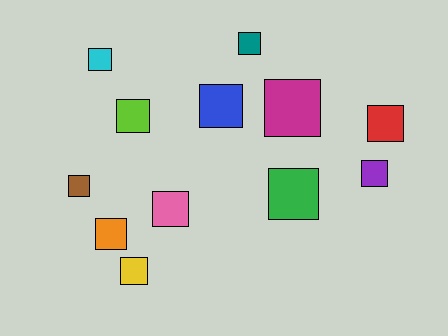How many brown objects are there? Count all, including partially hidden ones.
There is 1 brown object.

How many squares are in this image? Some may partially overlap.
There are 12 squares.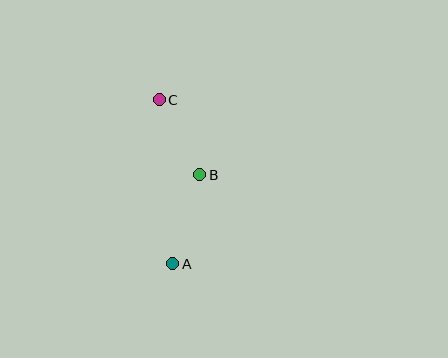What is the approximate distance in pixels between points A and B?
The distance between A and B is approximately 93 pixels.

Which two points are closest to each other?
Points B and C are closest to each other.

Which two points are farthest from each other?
Points A and C are farthest from each other.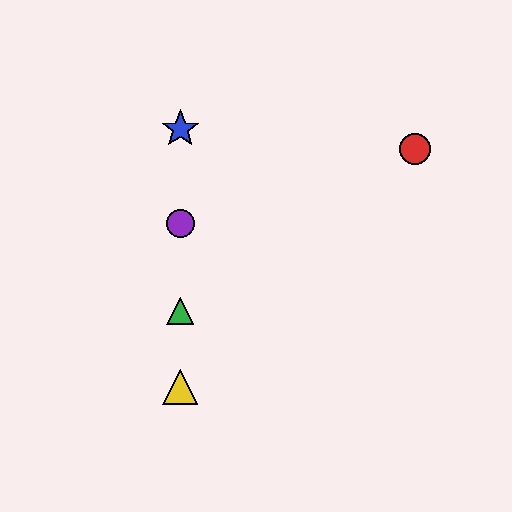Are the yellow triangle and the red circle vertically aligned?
No, the yellow triangle is at x≈180 and the red circle is at x≈415.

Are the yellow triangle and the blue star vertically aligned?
Yes, both are at x≈180.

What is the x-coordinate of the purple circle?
The purple circle is at x≈180.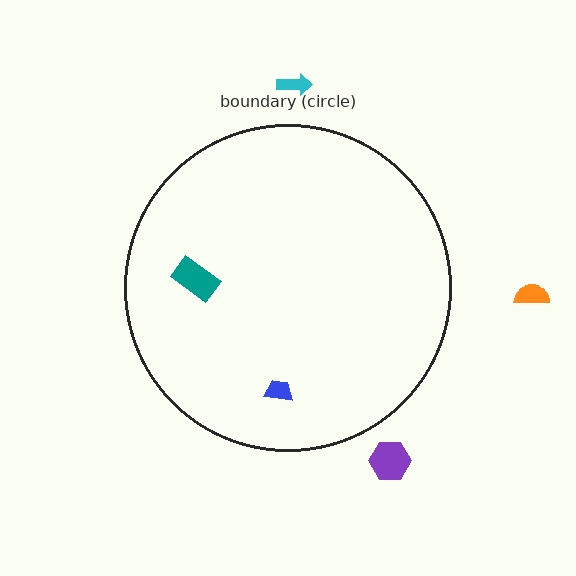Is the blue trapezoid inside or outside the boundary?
Inside.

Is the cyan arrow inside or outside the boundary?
Outside.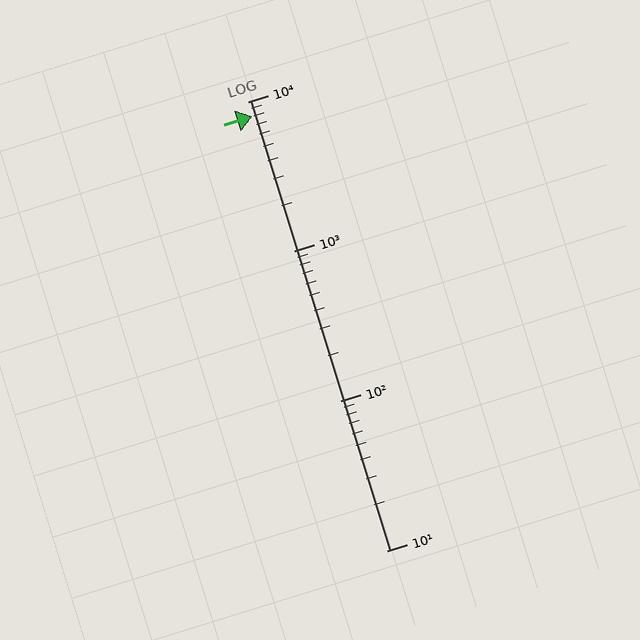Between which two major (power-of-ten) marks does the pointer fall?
The pointer is between 1000 and 10000.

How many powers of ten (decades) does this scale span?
The scale spans 3 decades, from 10 to 10000.